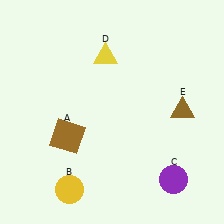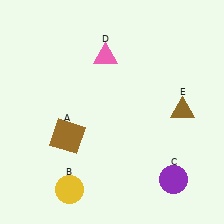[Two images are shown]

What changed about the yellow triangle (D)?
In Image 1, D is yellow. In Image 2, it changed to pink.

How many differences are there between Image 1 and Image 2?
There is 1 difference between the two images.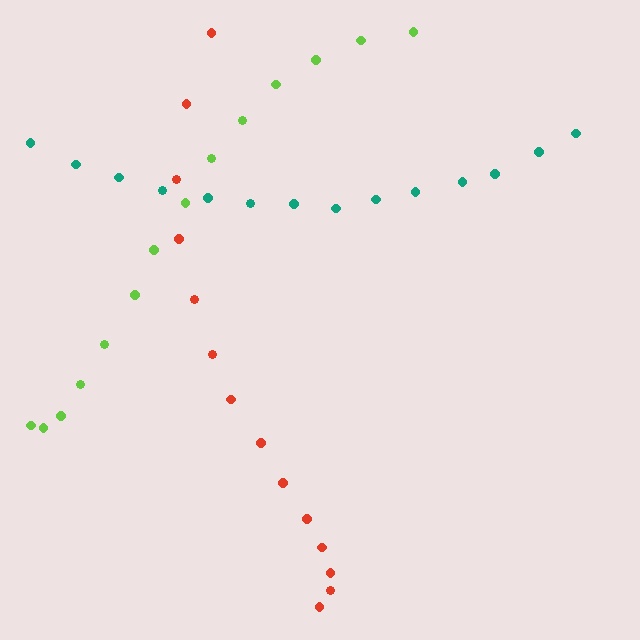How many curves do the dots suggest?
There are 3 distinct paths.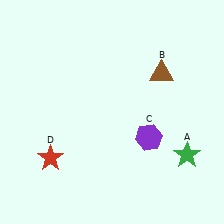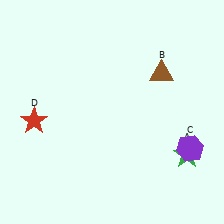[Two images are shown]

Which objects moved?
The objects that moved are: the purple hexagon (C), the red star (D).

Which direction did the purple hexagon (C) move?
The purple hexagon (C) moved right.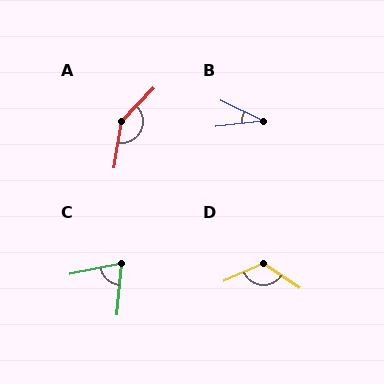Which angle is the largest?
A, at approximately 146 degrees.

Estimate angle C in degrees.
Approximately 74 degrees.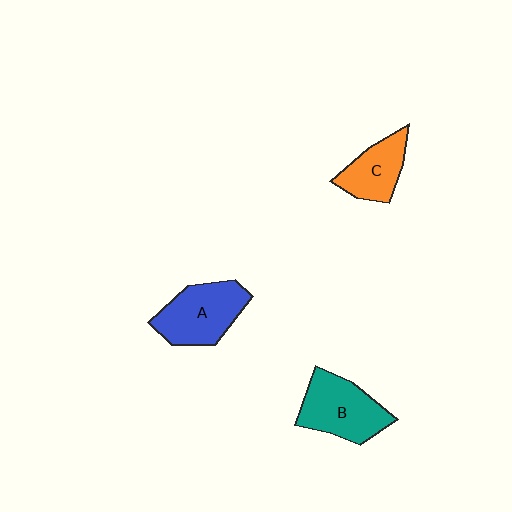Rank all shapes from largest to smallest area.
From largest to smallest: A (blue), B (teal), C (orange).